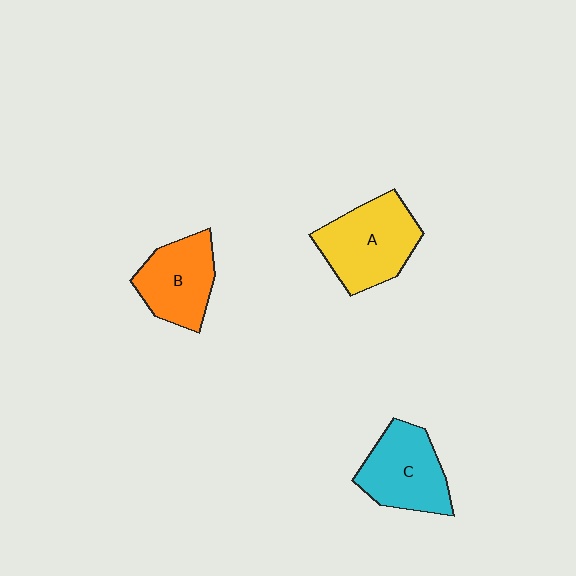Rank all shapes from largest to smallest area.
From largest to smallest: A (yellow), C (cyan), B (orange).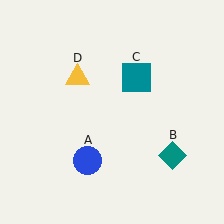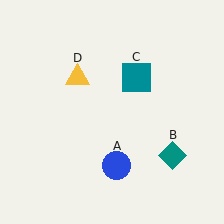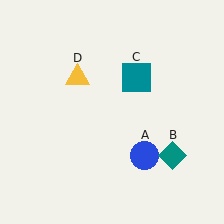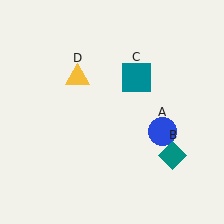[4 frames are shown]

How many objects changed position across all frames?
1 object changed position: blue circle (object A).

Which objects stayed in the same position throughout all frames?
Teal diamond (object B) and teal square (object C) and yellow triangle (object D) remained stationary.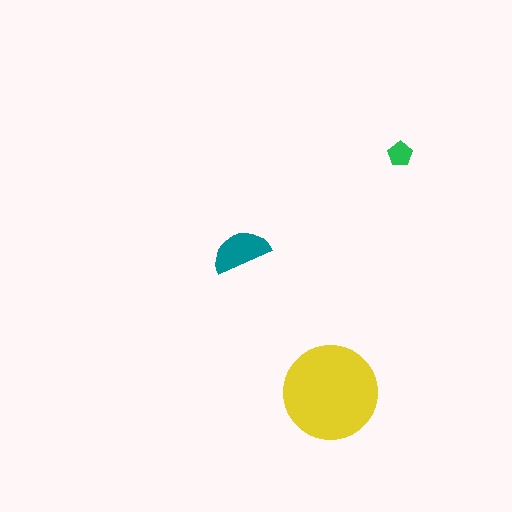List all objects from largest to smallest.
The yellow circle, the teal semicircle, the green pentagon.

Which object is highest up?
The green pentagon is topmost.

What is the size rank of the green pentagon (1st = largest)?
3rd.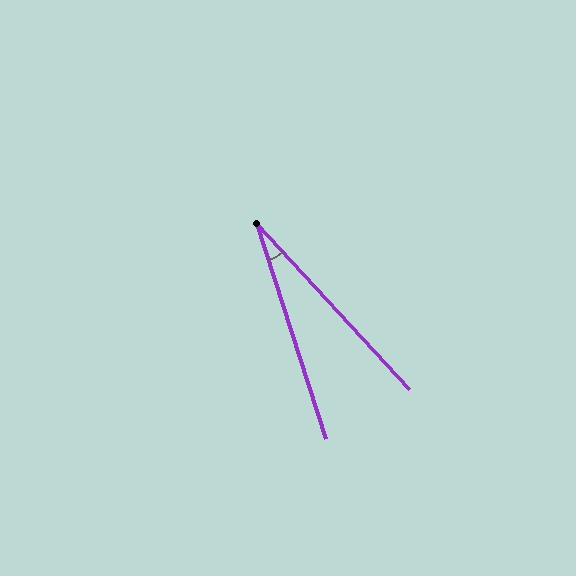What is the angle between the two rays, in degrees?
Approximately 25 degrees.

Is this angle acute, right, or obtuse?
It is acute.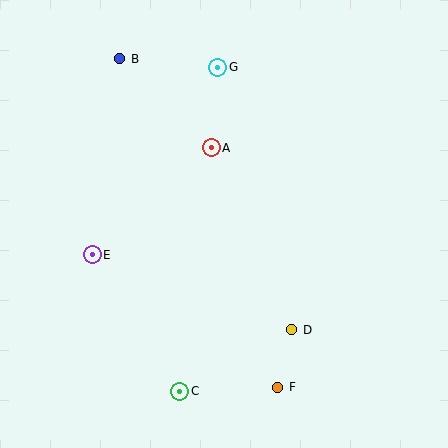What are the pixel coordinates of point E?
Point E is at (92, 255).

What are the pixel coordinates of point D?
Point D is at (292, 330).